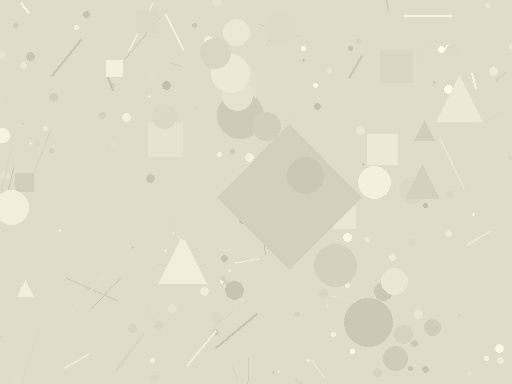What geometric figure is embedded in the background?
A diamond is embedded in the background.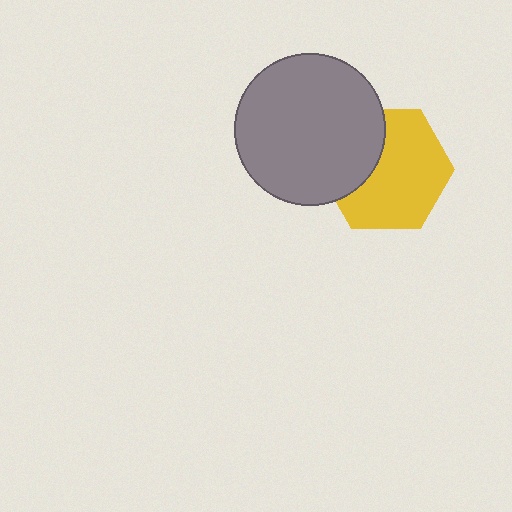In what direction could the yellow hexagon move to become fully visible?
The yellow hexagon could move right. That would shift it out from behind the gray circle entirely.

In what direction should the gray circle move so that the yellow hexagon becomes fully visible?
The gray circle should move left. That is the shortest direction to clear the overlap and leave the yellow hexagon fully visible.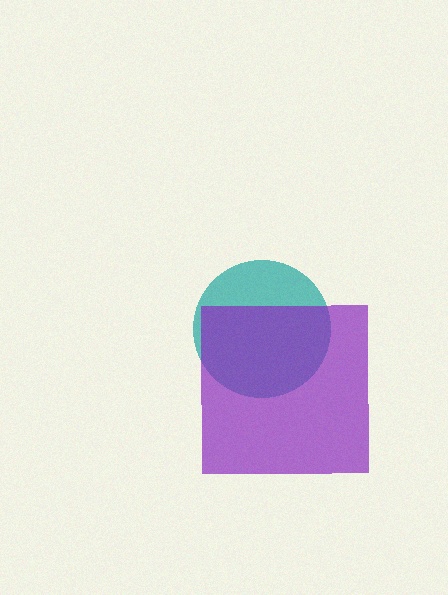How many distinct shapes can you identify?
There are 2 distinct shapes: a teal circle, a purple square.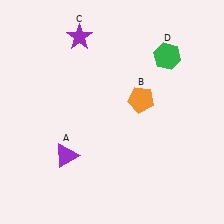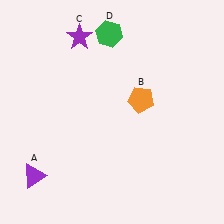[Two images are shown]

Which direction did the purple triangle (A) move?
The purple triangle (A) moved left.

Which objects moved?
The objects that moved are: the purple triangle (A), the green hexagon (D).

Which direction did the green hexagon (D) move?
The green hexagon (D) moved left.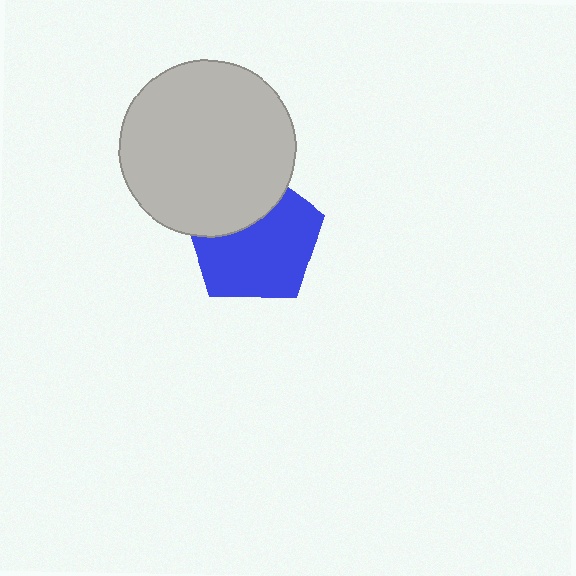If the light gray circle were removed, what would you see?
You would see the complete blue pentagon.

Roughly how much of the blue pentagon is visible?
Most of it is visible (roughly 67%).